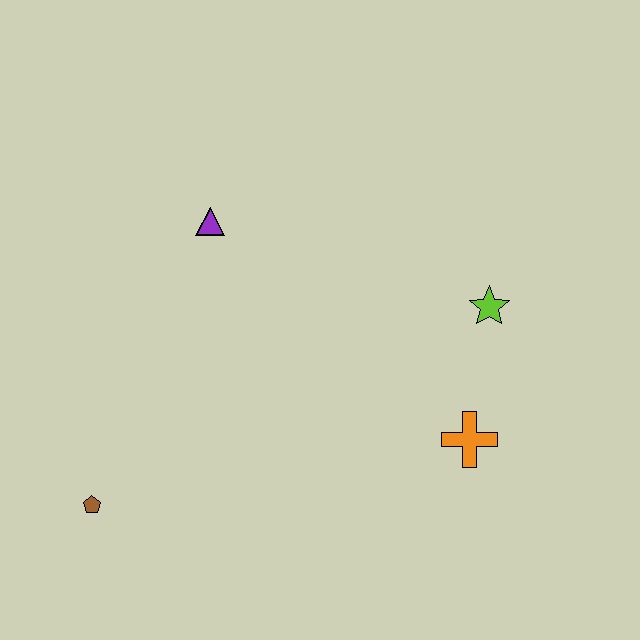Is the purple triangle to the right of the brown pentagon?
Yes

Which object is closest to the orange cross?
The lime star is closest to the orange cross.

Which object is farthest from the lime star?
The brown pentagon is farthest from the lime star.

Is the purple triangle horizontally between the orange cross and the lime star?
No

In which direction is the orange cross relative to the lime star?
The orange cross is below the lime star.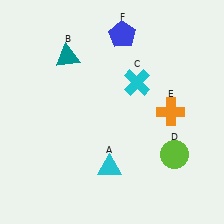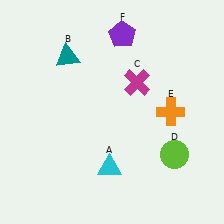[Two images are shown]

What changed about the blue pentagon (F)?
In Image 1, F is blue. In Image 2, it changed to purple.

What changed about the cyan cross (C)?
In Image 1, C is cyan. In Image 2, it changed to magenta.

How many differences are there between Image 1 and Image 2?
There are 2 differences between the two images.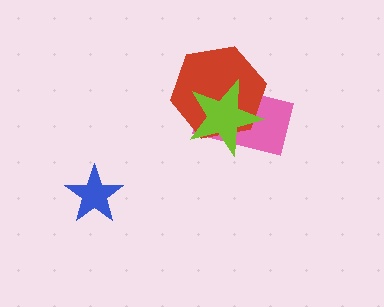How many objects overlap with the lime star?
2 objects overlap with the lime star.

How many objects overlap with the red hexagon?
2 objects overlap with the red hexagon.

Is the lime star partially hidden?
No, no other shape covers it.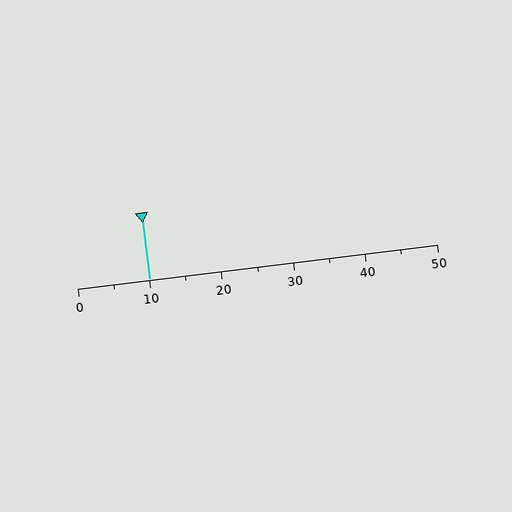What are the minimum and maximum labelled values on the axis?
The axis runs from 0 to 50.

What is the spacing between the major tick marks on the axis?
The major ticks are spaced 10 apart.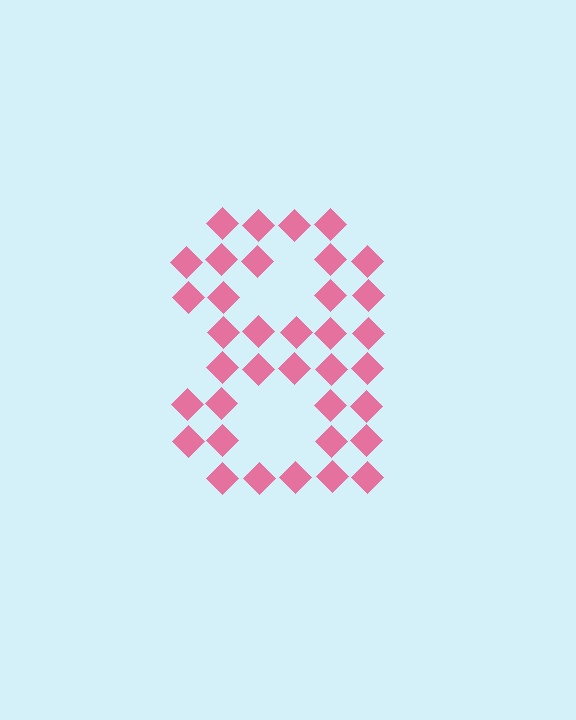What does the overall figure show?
The overall figure shows the digit 8.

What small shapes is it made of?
It is made of small diamonds.